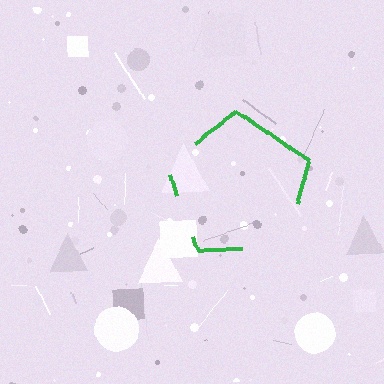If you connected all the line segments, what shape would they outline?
They would outline a pentagon.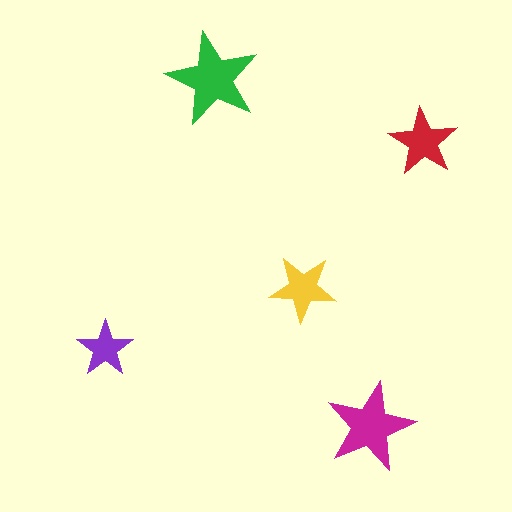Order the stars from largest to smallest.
the green one, the magenta one, the red one, the yellow one, the purple one.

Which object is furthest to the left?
The purple star is leftmost.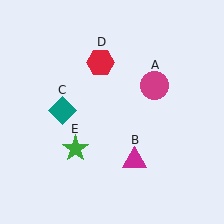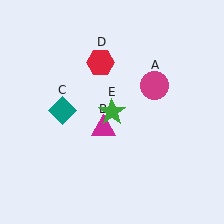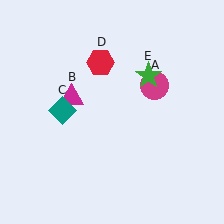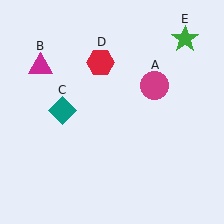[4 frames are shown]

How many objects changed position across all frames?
2 objects changed position: magenta triangle (object B), green star (object E).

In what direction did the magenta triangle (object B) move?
The magenta triangle (object B) moved up and to the left.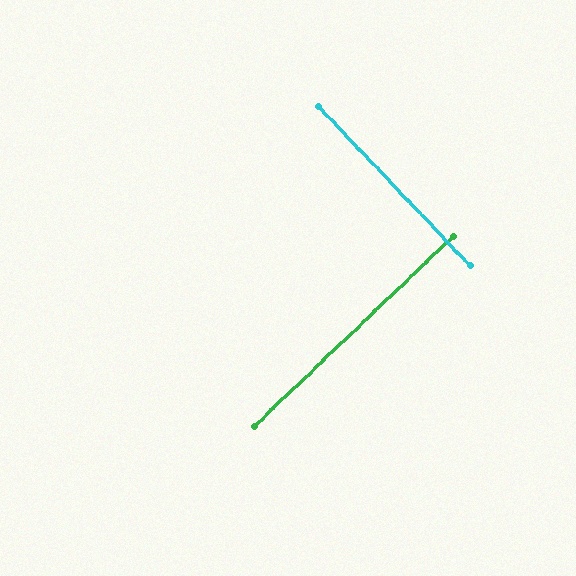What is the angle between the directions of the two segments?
Approximately 90 degrees.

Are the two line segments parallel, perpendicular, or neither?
Perpendicular — they meet at approximately 90°.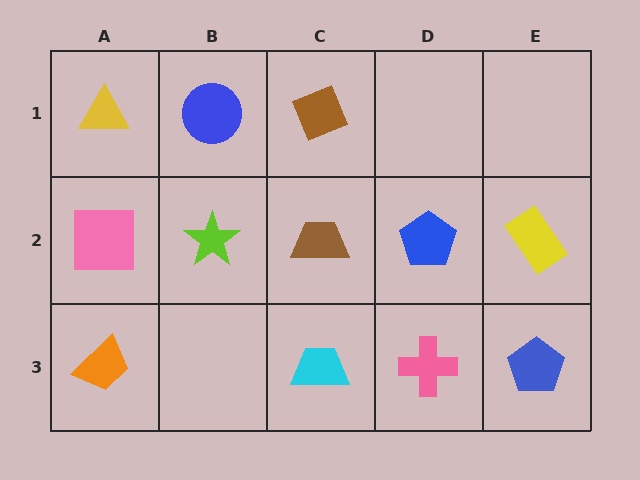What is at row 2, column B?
A lime star.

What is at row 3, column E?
A blue pentagon.